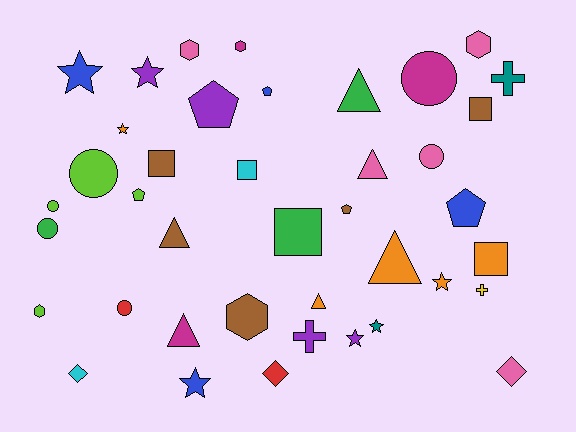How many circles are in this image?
There are 6 circles.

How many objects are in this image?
There are 40 objects.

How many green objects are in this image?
There are 3 green objects.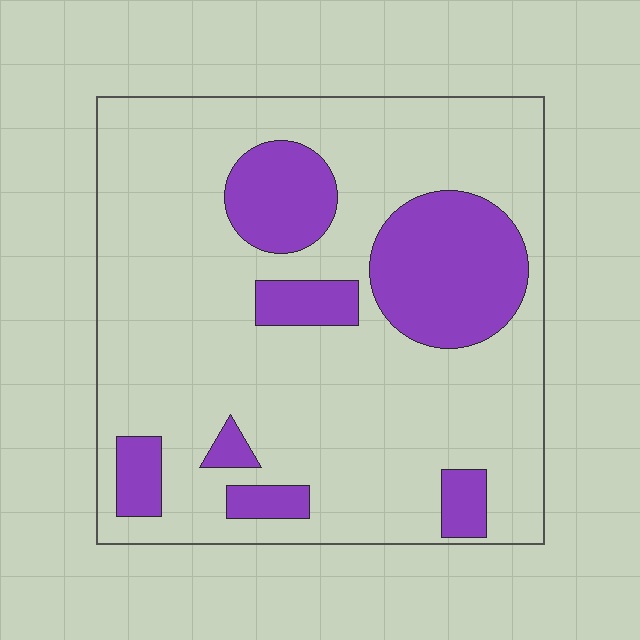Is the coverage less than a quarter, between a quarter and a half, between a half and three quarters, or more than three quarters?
Less than a quarter.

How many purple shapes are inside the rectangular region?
7.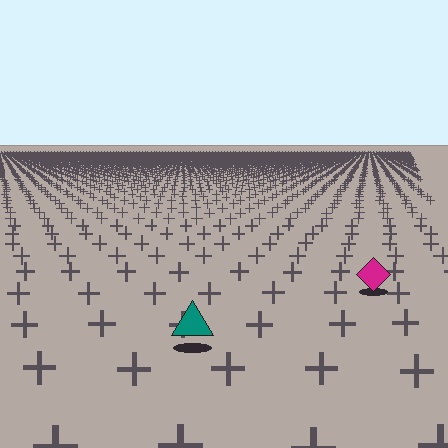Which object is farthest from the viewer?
The magenta diamond is farthest from the viewer. It appears smaller and the ground texture around it is denser.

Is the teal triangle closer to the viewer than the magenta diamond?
Yes. The teal triangle is closer — you can tell from the texture gradient: the ground texture is coarser near it.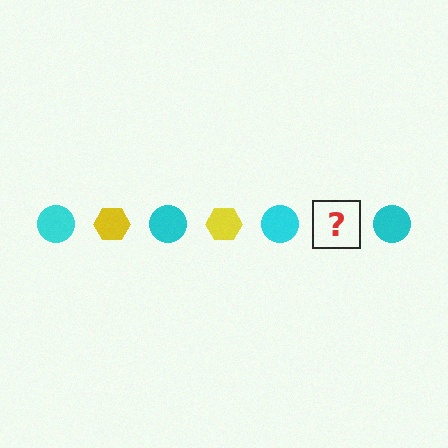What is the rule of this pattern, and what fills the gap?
The rule is that the pattern alternates between cyan circle and yellow hexagon. The gap should be filled with a yellow hexagon.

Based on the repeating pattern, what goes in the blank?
The blank should be a yellow hexagon.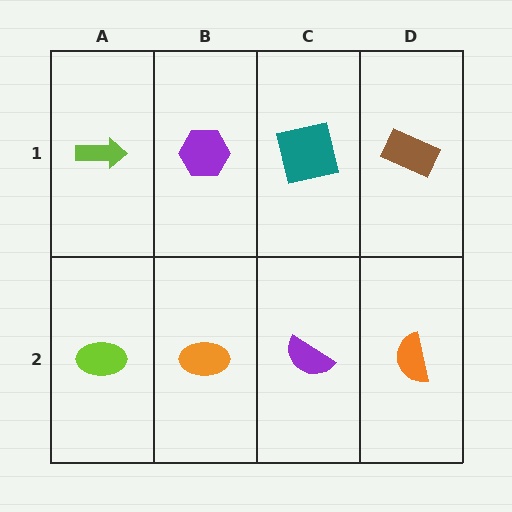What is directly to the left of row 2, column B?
A lime ellipse.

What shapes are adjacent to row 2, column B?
A purple hexagon (row 1, column B), a lime ellipse (row 2, column A), a purple semicircle (row 2, column C).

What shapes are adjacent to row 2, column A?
A lime arrow (row 1, column A), an orange ellipse (row 2, column B).